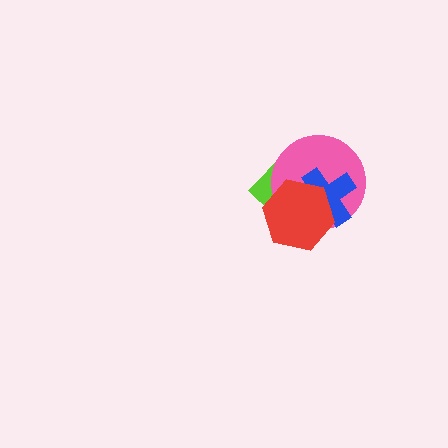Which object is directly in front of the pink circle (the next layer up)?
The blue cross is directly in front of the pink circle.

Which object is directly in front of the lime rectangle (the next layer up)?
The pink circle is directly in front of the lime rectangle.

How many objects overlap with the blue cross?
3 objects overlap with the blue cross.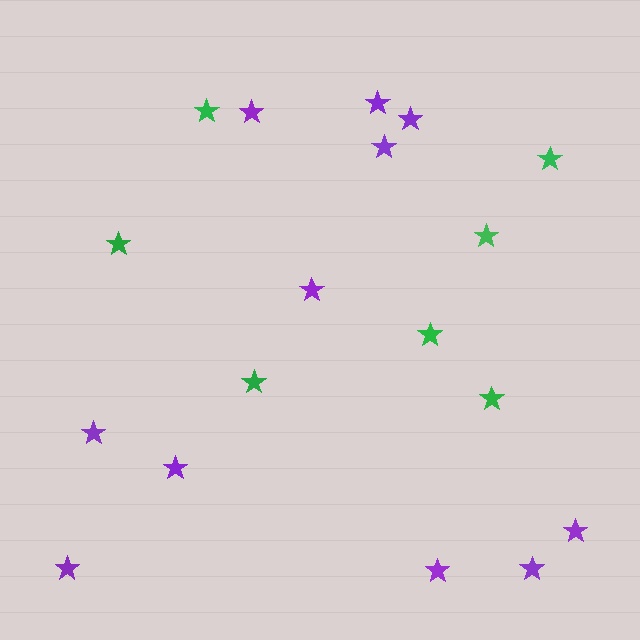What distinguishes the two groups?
There are 2 groups: one group of purple stars (11) and one group of green stars (7).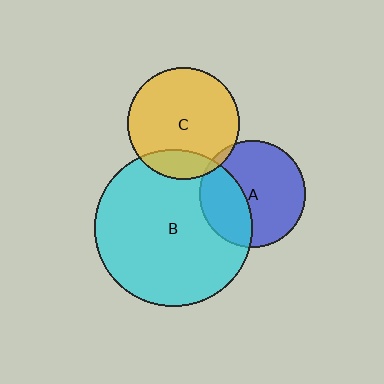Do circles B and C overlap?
Yes.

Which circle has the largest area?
Circle B (cyan).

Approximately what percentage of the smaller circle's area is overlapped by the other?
Approximately 15%.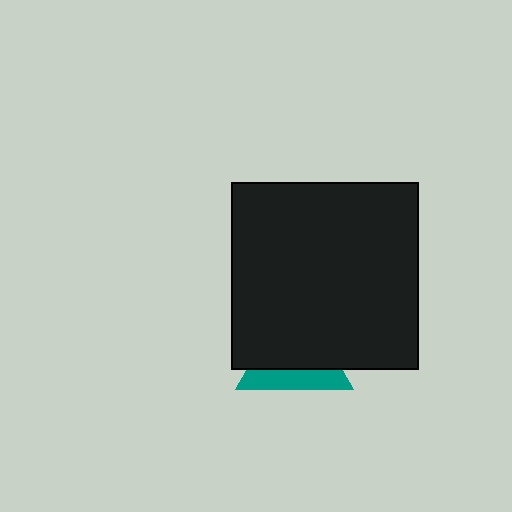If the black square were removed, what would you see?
You would see the complete teal triangle.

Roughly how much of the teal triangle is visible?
A small part of it is visible (roughly 35%).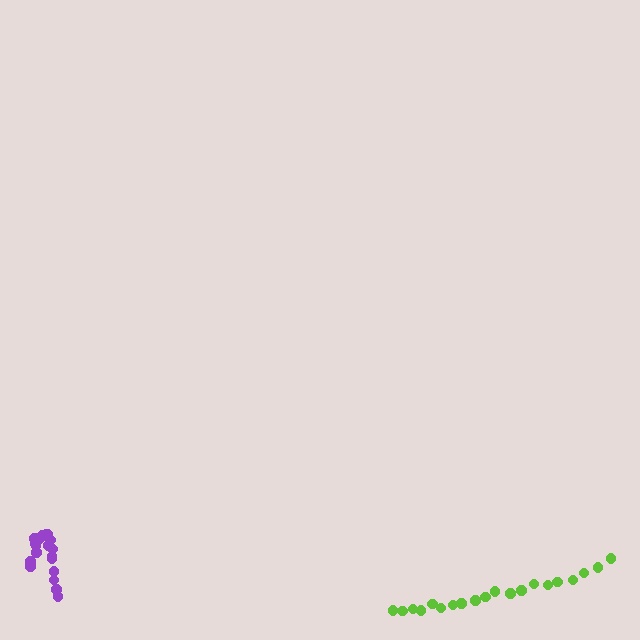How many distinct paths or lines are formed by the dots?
There are 2 distinct paths.